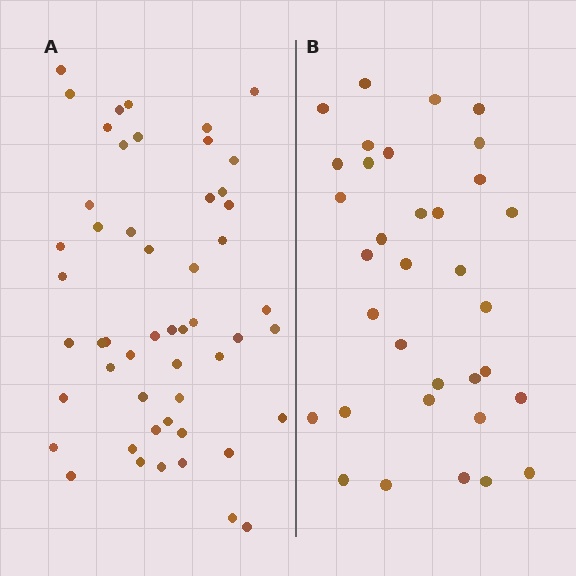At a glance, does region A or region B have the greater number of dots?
Region A (the left region) has more dots.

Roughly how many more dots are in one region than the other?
Region A has approximately 20 more dots than region B.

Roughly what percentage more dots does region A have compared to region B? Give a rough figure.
About 55% more.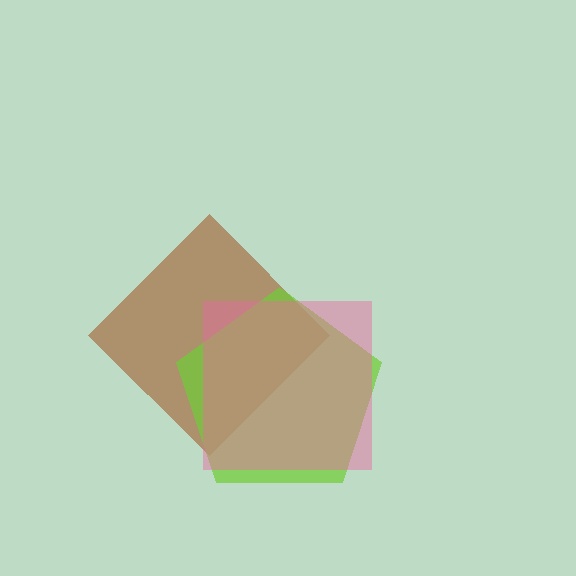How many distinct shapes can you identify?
There are 3 distinct shapes: a brown diamond, a lime pentagon, a pink square.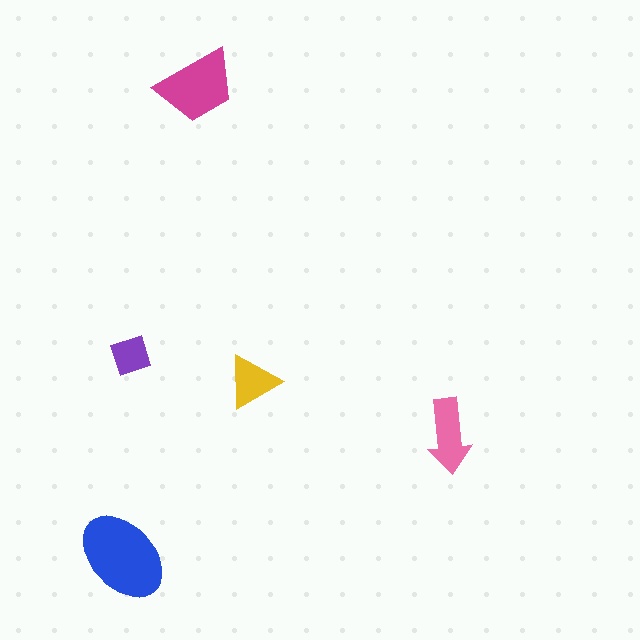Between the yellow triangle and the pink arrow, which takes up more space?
The pink arrow.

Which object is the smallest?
The purple diamond.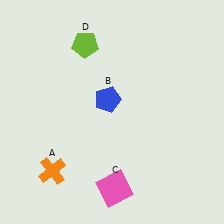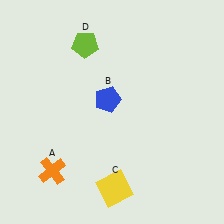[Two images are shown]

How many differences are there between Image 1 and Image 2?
There is 1 difference between the two images.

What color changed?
The square (C) changed from pink in Image 1 to yellow in Image 2.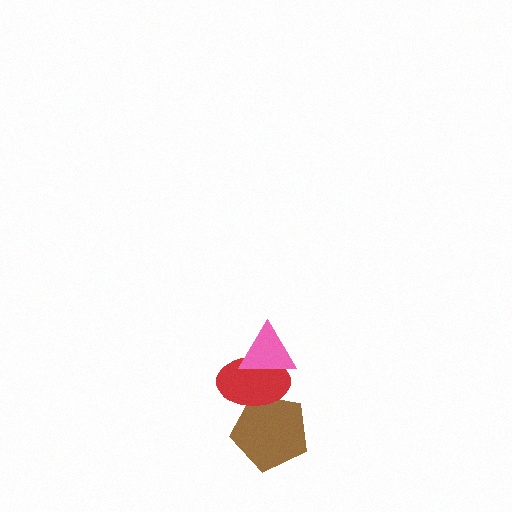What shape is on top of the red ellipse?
The pink triangle is on top of the red ellipse.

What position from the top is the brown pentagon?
The brown pentagon is 3rd from the top.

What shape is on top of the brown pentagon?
The red ellipse is on top of the brown pentagon.